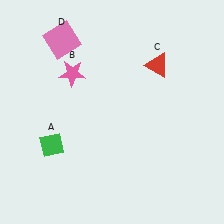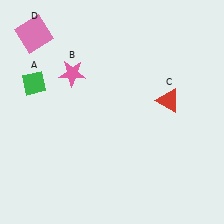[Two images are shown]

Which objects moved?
The objects that moved are: the green diamond (A), the red triangle (C), the pink square (D).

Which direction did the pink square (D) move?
The pink square (D) moved left.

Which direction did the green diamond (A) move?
The green diamond (A) moved up.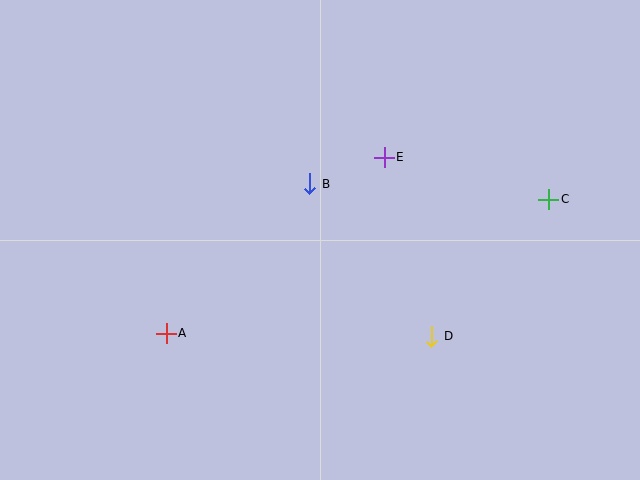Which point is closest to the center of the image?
Point B at (310, 184) is closest to the center.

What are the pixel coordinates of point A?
Point A is at (166, 333).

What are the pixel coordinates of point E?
Point E is at (384, 157).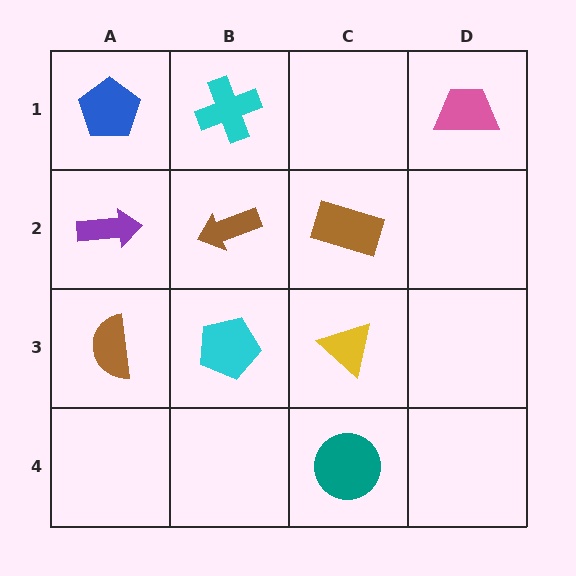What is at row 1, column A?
A blue pentagon.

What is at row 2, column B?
A brown arrow.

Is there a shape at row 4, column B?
No, that cell is empty.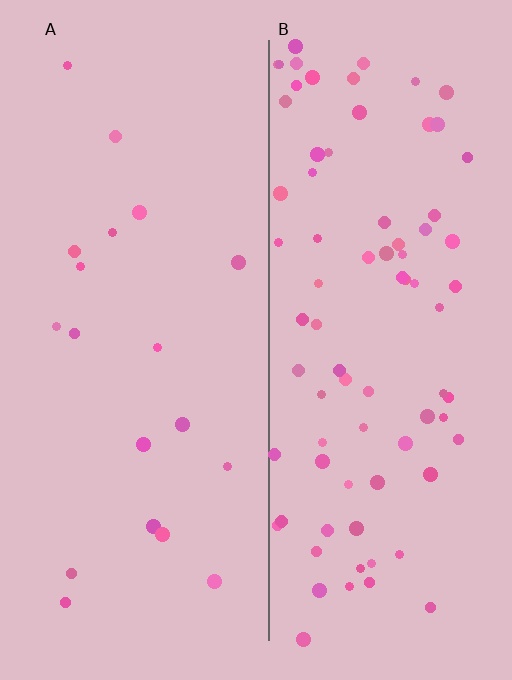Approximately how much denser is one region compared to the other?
Approximately 4.2× — region B over region A.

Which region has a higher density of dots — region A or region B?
B (the right).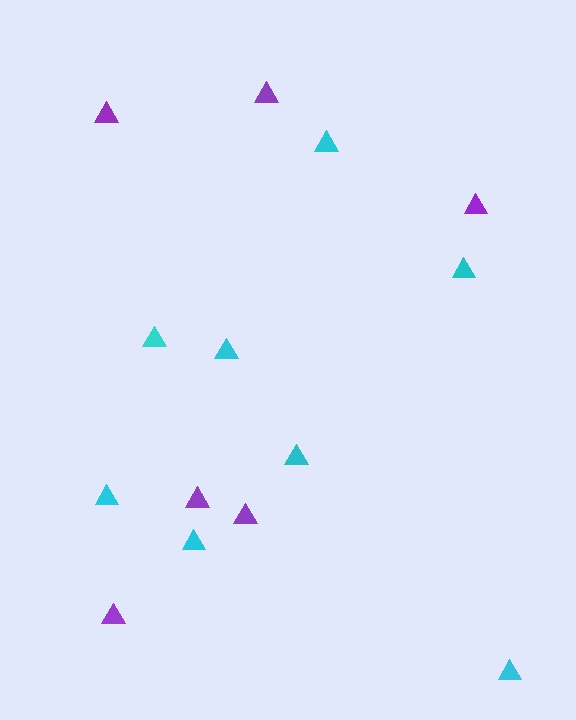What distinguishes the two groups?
There are 2 groups: one group of cyan triangles (8) and one group of purple triangles (6).